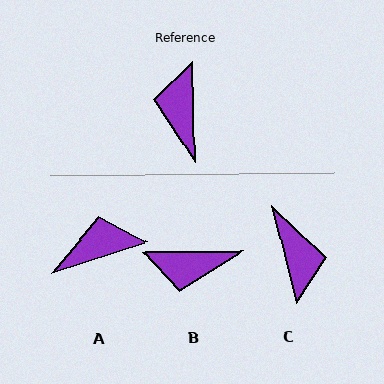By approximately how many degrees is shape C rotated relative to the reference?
Approximately 167 degrees clockwise.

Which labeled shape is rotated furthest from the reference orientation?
C, about 167 degrees away.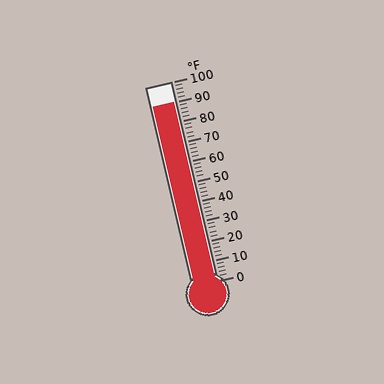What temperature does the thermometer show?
The thermometer shows approximately 90°F.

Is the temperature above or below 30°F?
The temperature is above 30°F.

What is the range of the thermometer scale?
The thermometer scale ranges from 0°F to 100°F.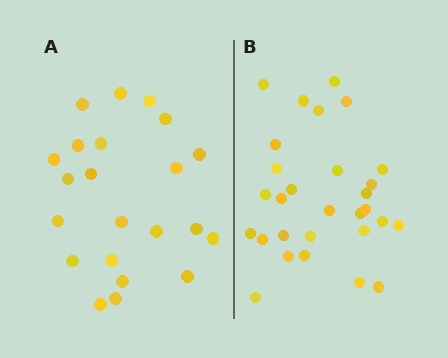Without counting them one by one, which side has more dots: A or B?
Region B (the right region) has more dots.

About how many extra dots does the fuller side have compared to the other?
Region B has roughly 8 or so more dots than region A.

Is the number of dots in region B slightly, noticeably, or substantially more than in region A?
Region B has noticeably more, but not dramatically so. The ratio is roughly 1.3 to 1.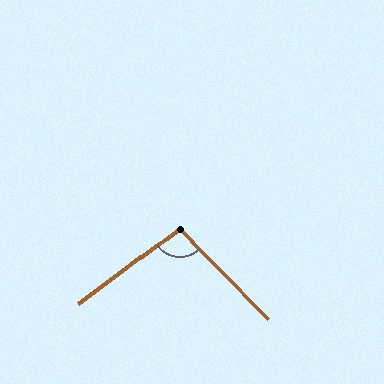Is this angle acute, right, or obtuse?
It is obtuse.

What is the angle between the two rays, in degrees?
Approximately 98 degrees.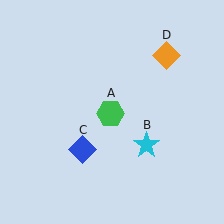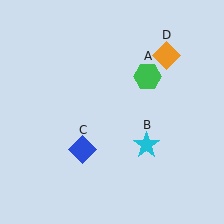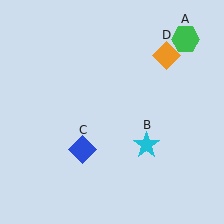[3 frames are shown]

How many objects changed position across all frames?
1 object changed position: green hexagon (object A).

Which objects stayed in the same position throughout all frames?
Cyan star (object B) and blue diamond (object C) and orange diamond (object D) remained stationary.